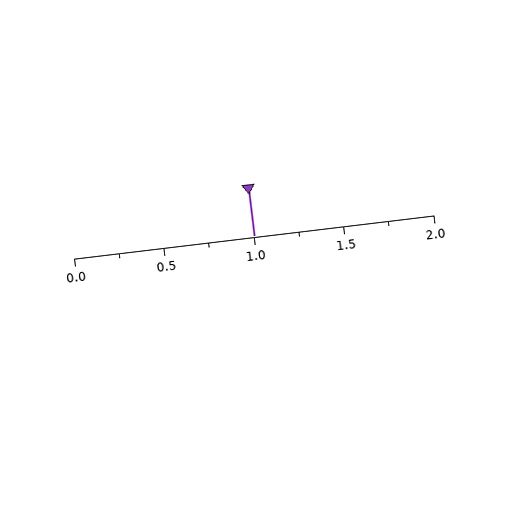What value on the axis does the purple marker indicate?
The marker indicates approximately 1.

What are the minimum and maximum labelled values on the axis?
The axis runs from 0.0 to 2.0.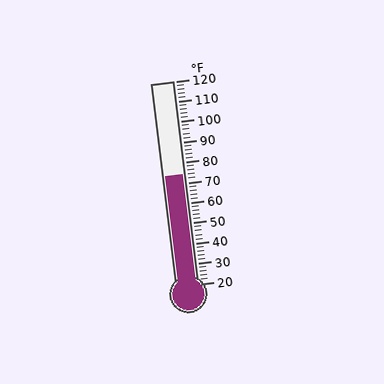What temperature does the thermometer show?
The thermometer shows approximately 74°F.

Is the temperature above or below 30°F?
The temperature is above 30°F.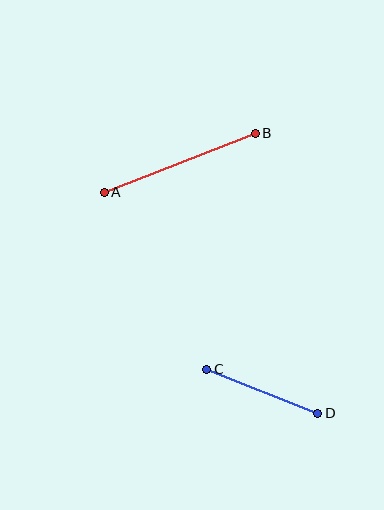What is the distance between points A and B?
The distance is approximately 162 pixels.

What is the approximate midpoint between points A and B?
The midpoint is at approximately (180, 163) pixels.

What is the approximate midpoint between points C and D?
The midpoint is at approximately (262, 391) pixels.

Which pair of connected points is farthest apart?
Points A and B are farthest apart.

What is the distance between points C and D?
The distance is approximately 119 pixels.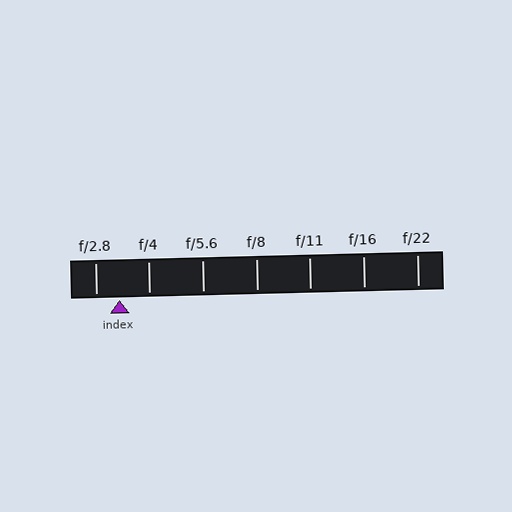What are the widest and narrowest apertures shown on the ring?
The widest aperture shown is f/2.8 and the narrowest is f/22.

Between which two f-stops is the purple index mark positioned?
The index mark is between f/2.8 and f/4.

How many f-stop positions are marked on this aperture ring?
There are 7 f-stop positions marked.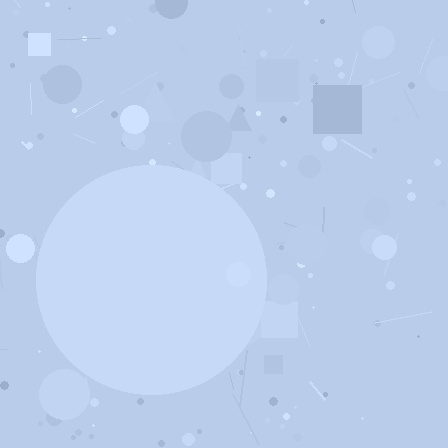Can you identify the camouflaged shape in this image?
The camouflaged shape is a circle.